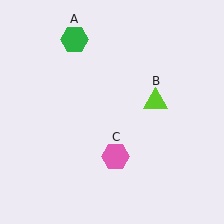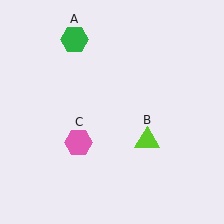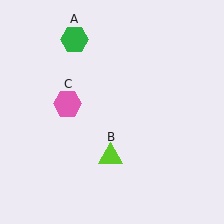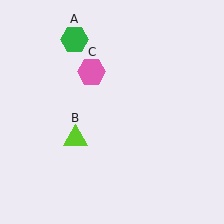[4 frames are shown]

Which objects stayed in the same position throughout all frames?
Green hexagon (object A) remained stationary.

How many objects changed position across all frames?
2 objects changed position: lime triangle (object B), pink hexagon (object C).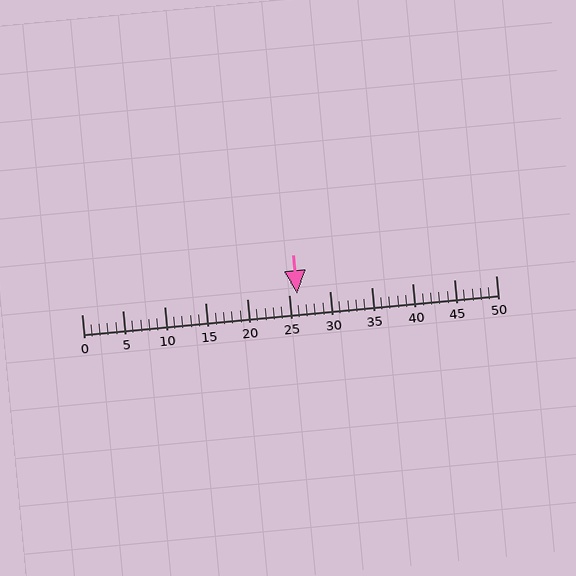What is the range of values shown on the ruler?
The ruler shows values from 0 to 50.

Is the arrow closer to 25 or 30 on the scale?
The arrow is closer to 25.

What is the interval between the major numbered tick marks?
The major tick marks are spaced 5 units apart.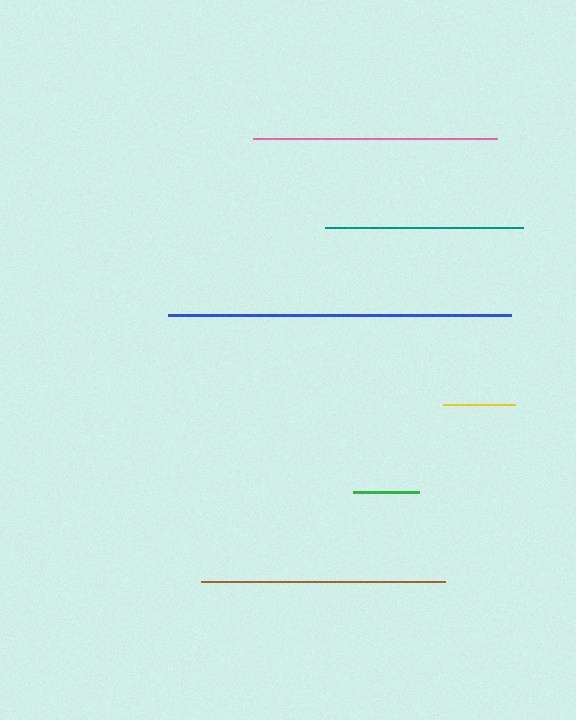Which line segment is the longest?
The blue line is the longest at approximately 343 pixels.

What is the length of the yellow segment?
The yellow segment is approximately 72 pixels long.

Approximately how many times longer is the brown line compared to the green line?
The brown line is approximately 3.7 times the length of the green line.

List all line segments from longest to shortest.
From longest to shortest: blue, brown, pink, teal, yellow, green.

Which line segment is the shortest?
The green line is the shortest at approximately 66 pixels.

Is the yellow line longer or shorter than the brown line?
The brown line is longer than the yellow line.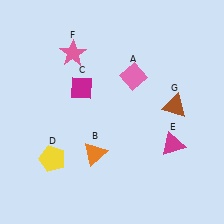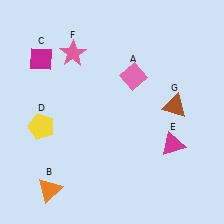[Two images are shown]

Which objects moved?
The objects that moved are: the orange triangle (B), the magenta diamond (C), the yellow pentagon (D).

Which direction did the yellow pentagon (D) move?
The yellow pentagon (D) moved up.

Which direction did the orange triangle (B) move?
The orange triangle (B) moved left.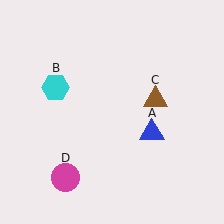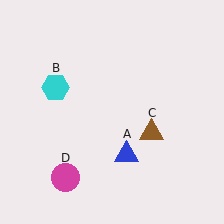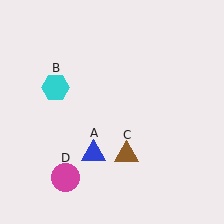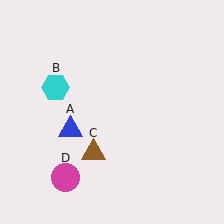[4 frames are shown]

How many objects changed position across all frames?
2 objects changed position: blue triangle (object A), brown triangle (object C).